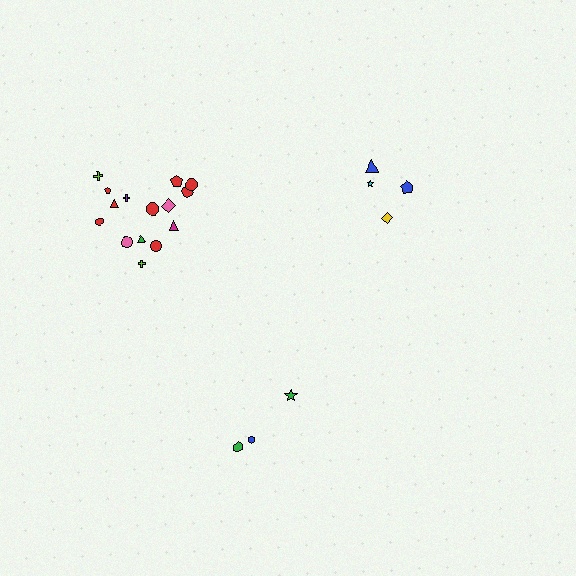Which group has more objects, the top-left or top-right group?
The top-left group.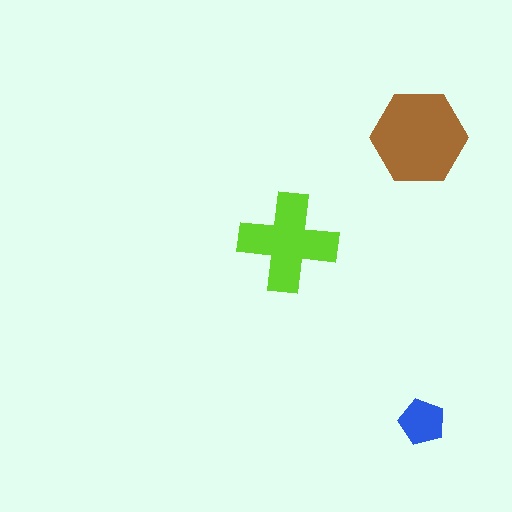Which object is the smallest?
The blue pentagon.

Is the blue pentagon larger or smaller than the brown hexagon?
Smaller.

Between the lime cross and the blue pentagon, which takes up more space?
The lime cross.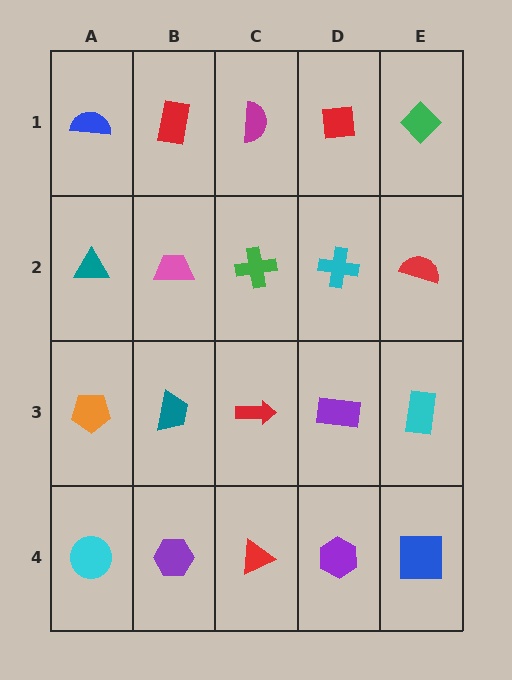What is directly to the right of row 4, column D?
A blue square.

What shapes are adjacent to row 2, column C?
A magenta semicircle (row 1, column C), a red arrow (row 3, column C), a pink trapezoid (row 2, column B), a cyan cross (row 2, column D).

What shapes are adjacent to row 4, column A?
An orange pentagon (row 3, column A), a purple hexagon (row 4, column B).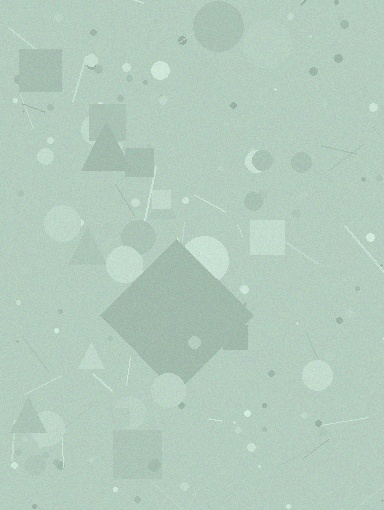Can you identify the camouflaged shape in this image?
The camouflaged shape is a diamond.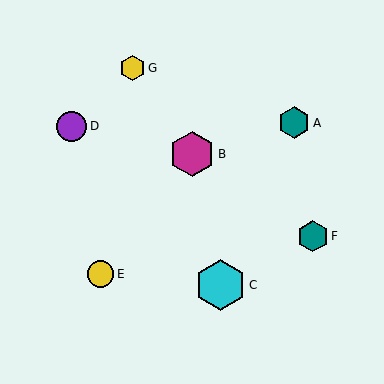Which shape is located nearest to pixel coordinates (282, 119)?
The teal hexagon (labeled A) at (294, 123) is nearest to that location.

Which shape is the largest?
The cyan hexagon (labeled C) is the largest.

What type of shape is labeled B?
Shape B is a magenta hexagon.